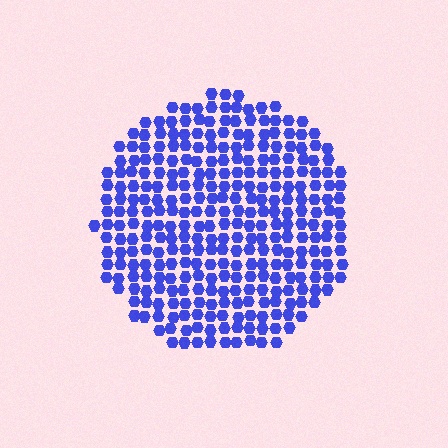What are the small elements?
The small elements are hexagons.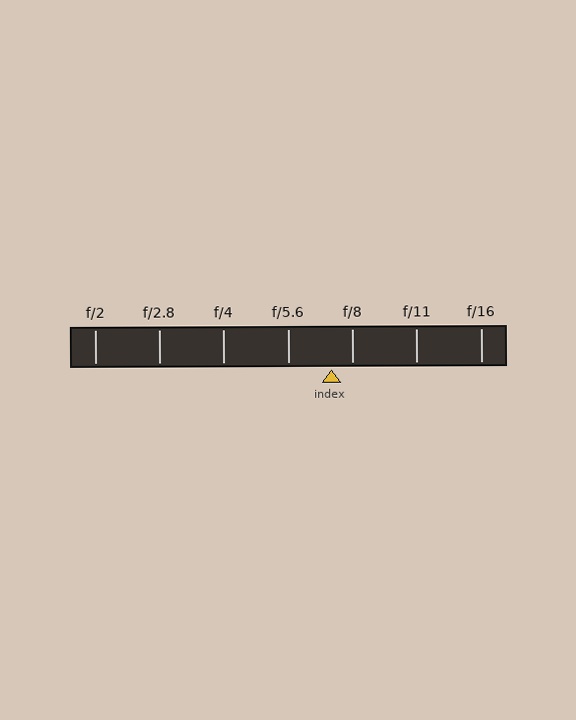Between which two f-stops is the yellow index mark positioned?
The index mark is between f/5.6 and f/8.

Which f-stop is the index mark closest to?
The index mark is closest to f/8.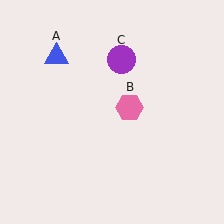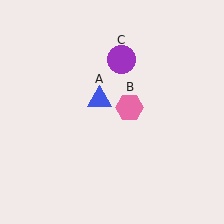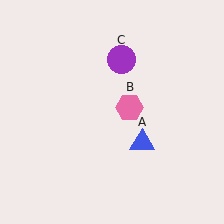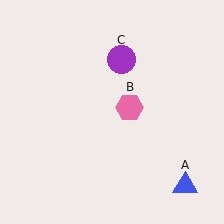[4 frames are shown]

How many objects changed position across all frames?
1 object changed position: blue triangle (object A).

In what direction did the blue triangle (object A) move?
The blue triangle (object A) moved down and to the right.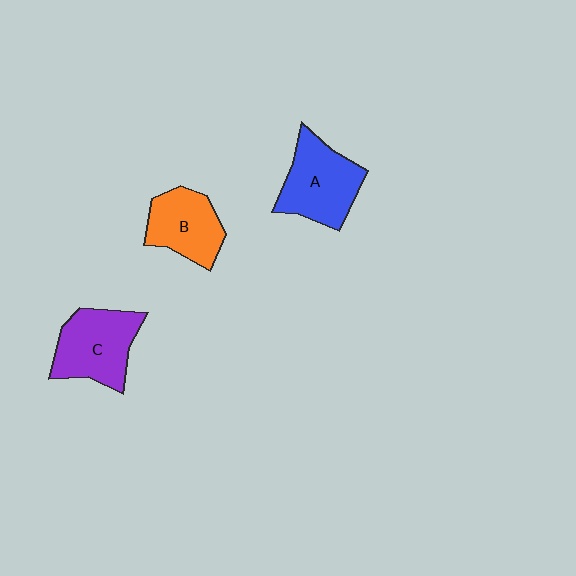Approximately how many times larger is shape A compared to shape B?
Approximately 1.2 times.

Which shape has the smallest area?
Shape B (orange).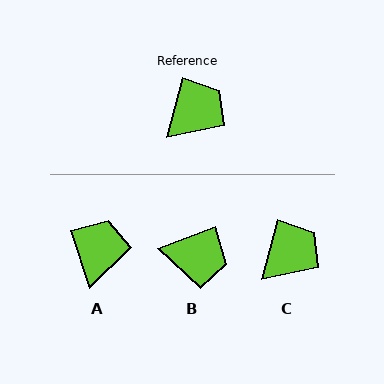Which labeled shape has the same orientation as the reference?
C.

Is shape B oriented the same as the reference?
No, it is off by about 55 degrees.